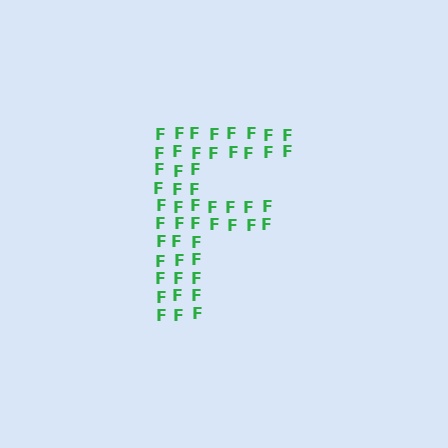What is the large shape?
The large shape is the letter F.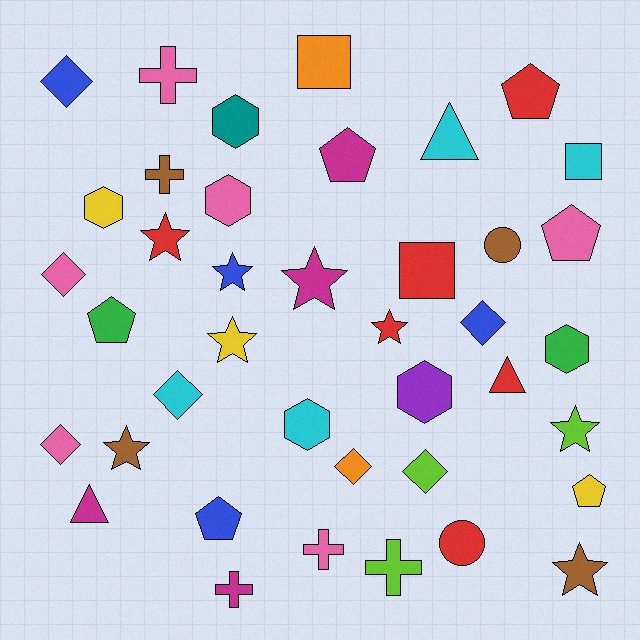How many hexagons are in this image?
There are 6 hexagons.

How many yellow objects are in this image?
There are 3 yellow objects.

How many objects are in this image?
There are 40 objects.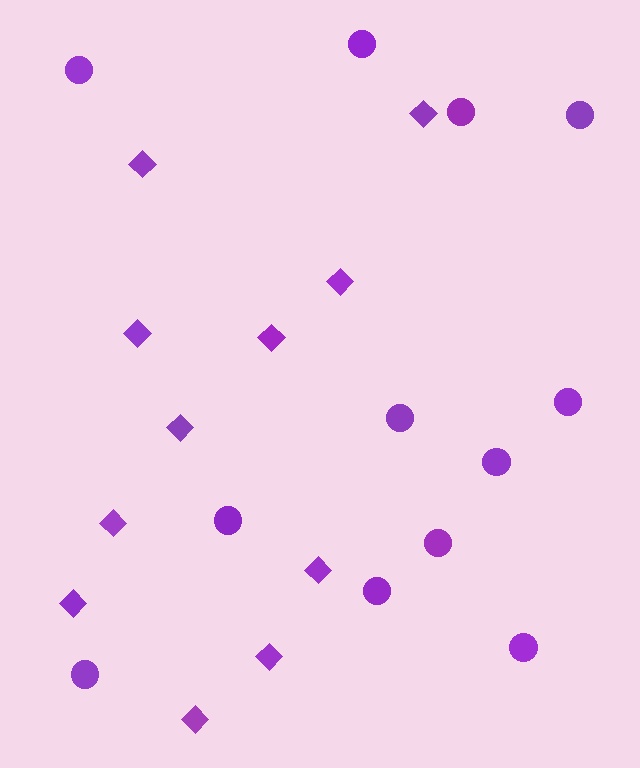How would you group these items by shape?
There are 2 groups: one group of diamonds (11) and one group of circles (12).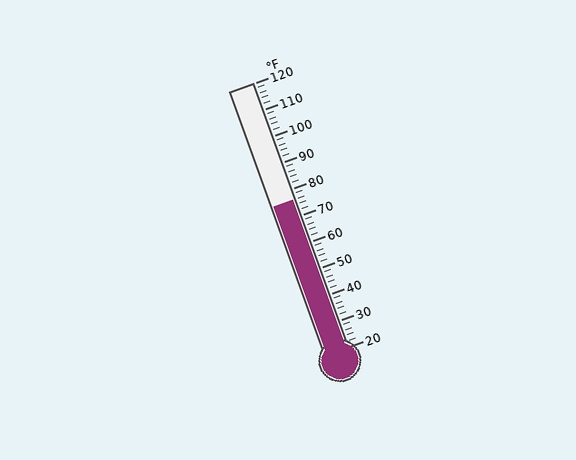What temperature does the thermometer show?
The thermometer shows approximately 76°F.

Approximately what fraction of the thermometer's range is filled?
The thermometer is filled to approximately 55% of its range.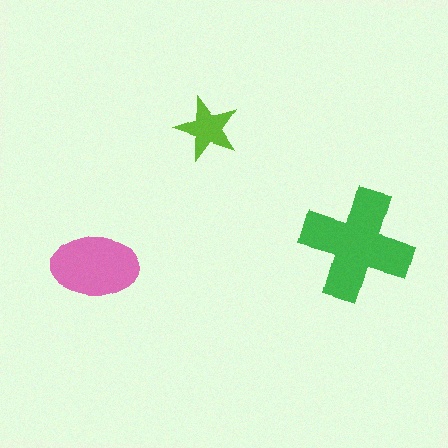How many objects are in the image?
There are 3 objects in the image.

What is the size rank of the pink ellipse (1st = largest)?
2nd.